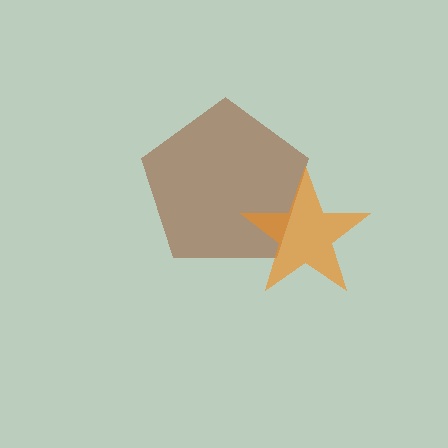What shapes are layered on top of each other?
The layered shapes are: a brown pentagon, an orange star.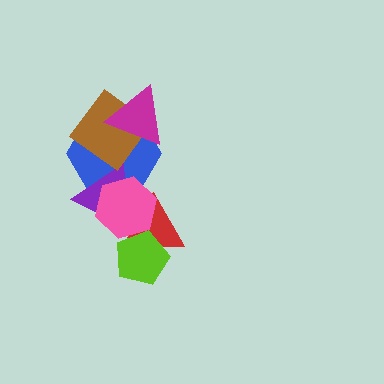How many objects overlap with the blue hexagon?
4 objects overlap with the blue hexagon.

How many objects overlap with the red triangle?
3 objects overlap with the red triangle.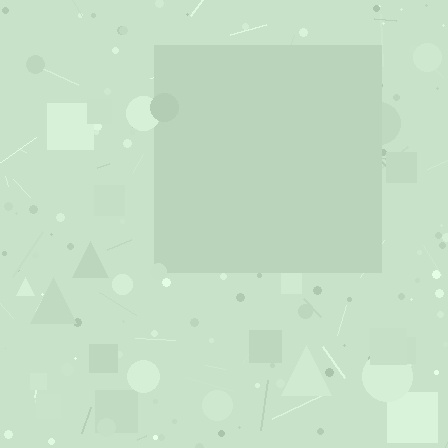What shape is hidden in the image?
A square is hidden in the image.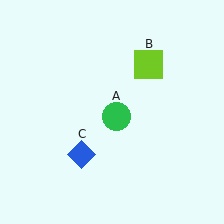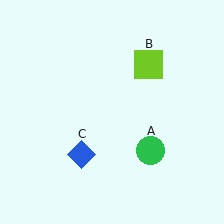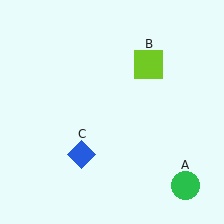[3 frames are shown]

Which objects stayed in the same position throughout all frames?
Lime square (object B) and blue diamond (object C) remained stationary.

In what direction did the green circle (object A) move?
The green circle (object A) moved down and to the right.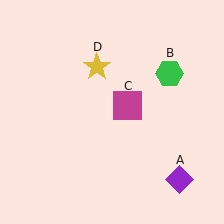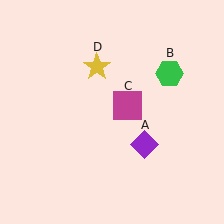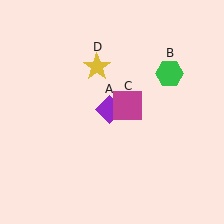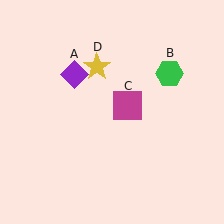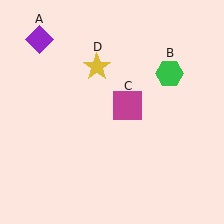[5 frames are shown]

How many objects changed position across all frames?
1 object changed position: purple diamond (object A).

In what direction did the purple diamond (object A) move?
The purple diamond (object A) moved up and to the left.